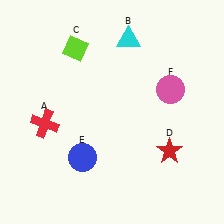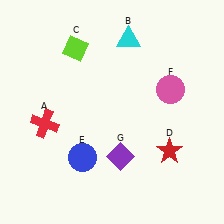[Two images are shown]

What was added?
A purple diamond (G) was added in Image 2.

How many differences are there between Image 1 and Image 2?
There is 1 difference between the two images.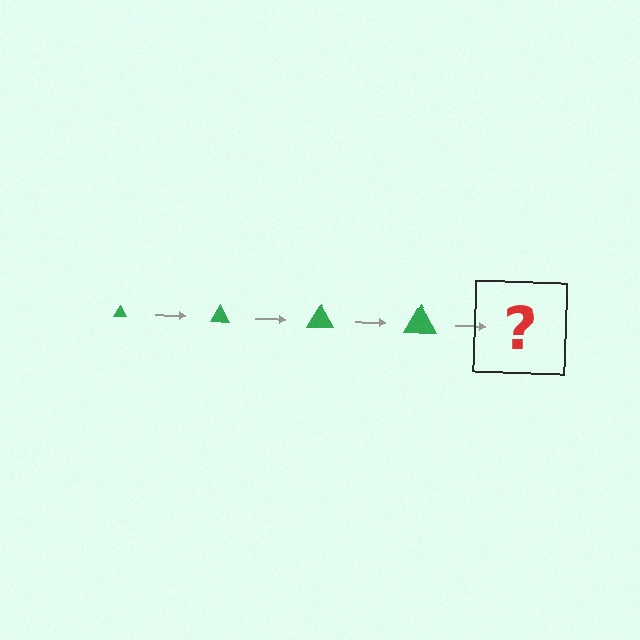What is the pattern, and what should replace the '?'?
The pattern is that the triangle gets progressively larger each step. The '?' should be a green triangle, larger than the previous one.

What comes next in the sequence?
The next element should be a green triangle, larger than the previous one.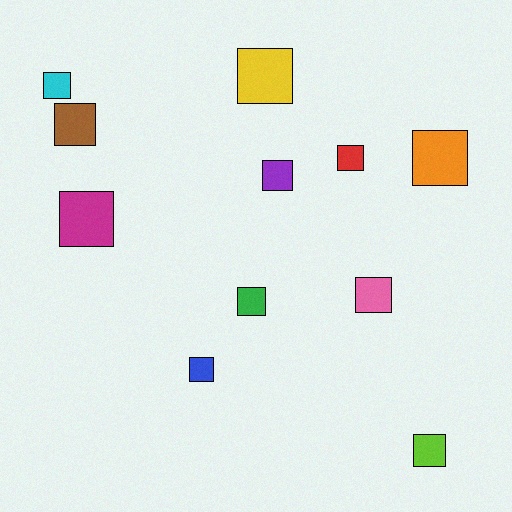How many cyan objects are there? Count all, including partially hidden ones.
There is 1 cyan object.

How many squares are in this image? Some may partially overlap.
There are 11 squares.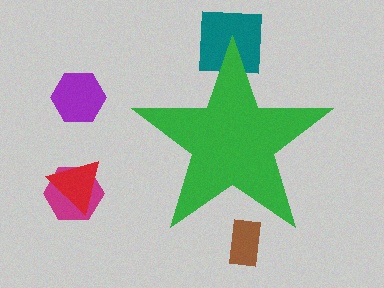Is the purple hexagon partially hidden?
No, the purple hexagon is fully visible.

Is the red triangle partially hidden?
No, the red triangle is fully visible.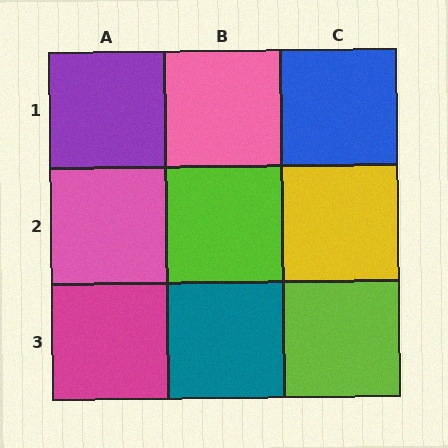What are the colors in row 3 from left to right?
Magenta, teal, lime.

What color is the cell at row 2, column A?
Pink.